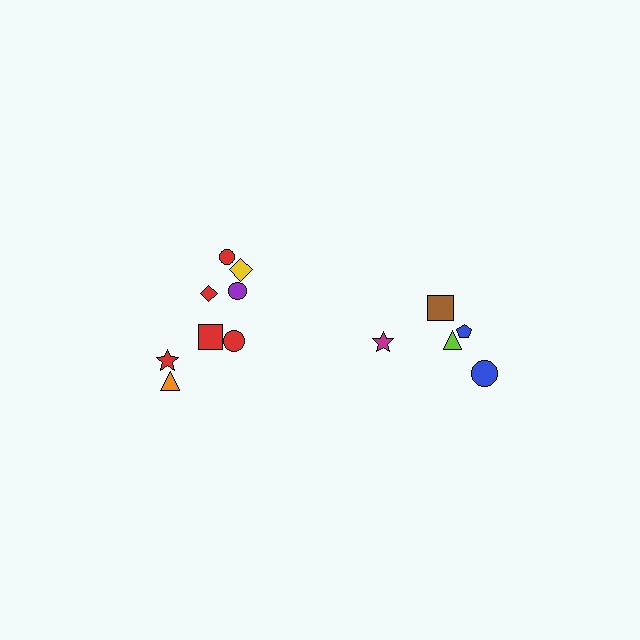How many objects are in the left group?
There are 8 objects.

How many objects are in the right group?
There are 5 objects.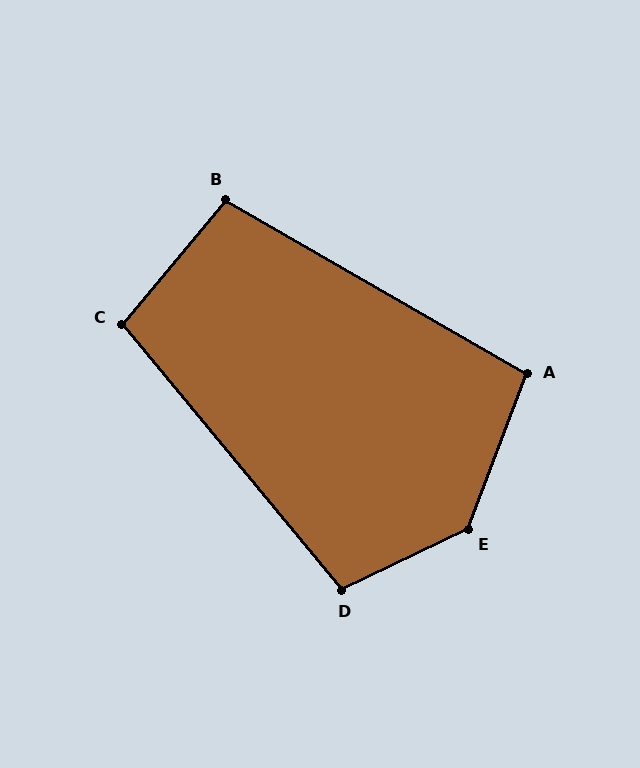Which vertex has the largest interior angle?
E, at approximately 137 degrees.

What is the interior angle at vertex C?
Approximately 101 degrees (obtuse).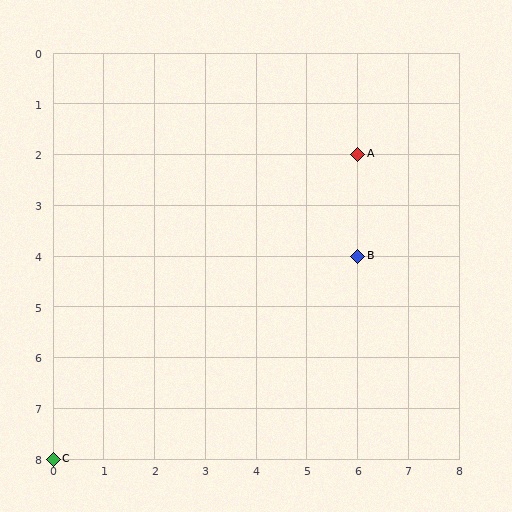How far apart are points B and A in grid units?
Points B and A are 2 rows apart.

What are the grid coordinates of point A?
Point A is at grid coordinates (6, 2).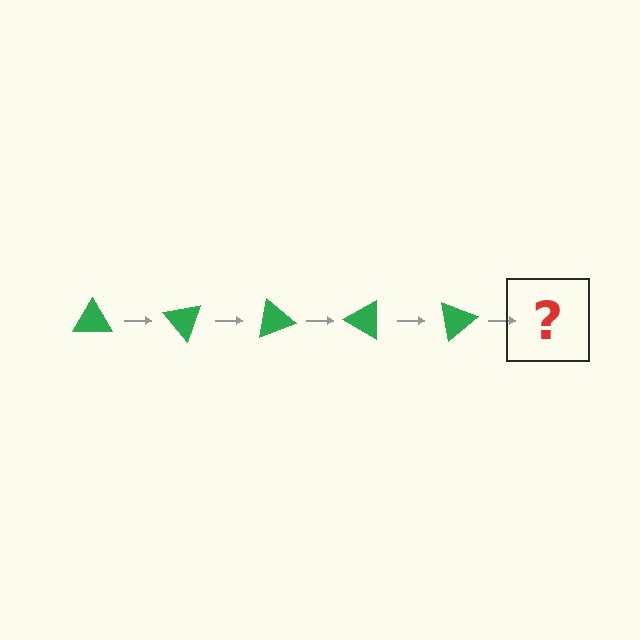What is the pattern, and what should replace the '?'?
The pattern is that the triangle rotates 50 degrees each step. The '?' should be a green triangle rotated 250 degrees.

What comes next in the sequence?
The next element should be a green triangle rotated 250 degrees.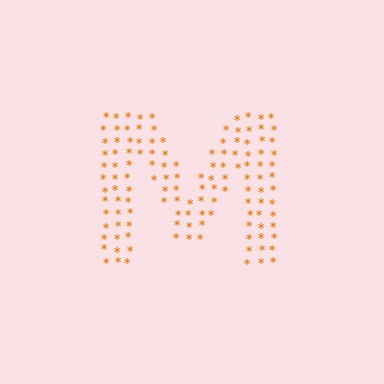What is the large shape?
The large shape is the letter M.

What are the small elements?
The small elements are asterisks.